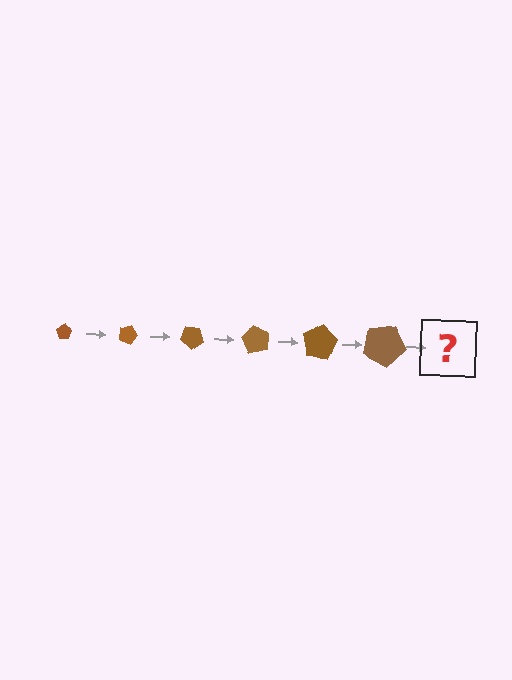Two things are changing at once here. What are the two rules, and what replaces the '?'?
The two rules are that the pentagon grows larger each step and it rotates 20 degrees each step. The '?' should be a pentagon, larger than the previous one and rotated 120 degrees from the start.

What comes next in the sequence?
The next element should be a pentagon, larger than the previous one and rotated 120 degrees from the start.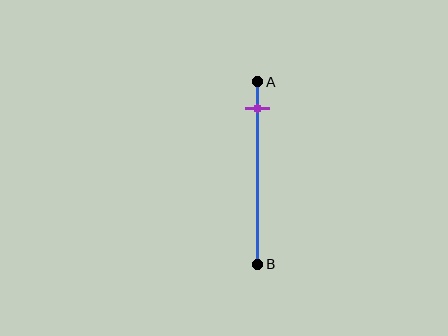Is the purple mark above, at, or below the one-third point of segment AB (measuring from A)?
The purple mark is above the one-third point of segment AB.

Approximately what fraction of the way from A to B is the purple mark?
The purple mark is approximately 15% of the way from A to B.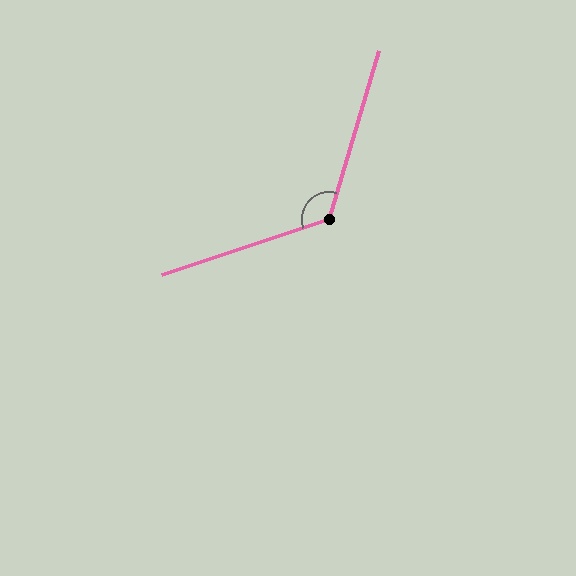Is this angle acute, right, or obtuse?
It is obtuse.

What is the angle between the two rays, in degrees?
Approximately 125 degrees.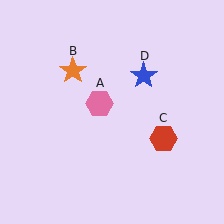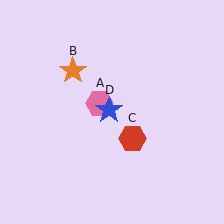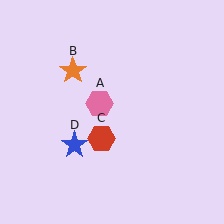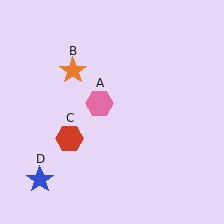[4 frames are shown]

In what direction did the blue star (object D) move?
The blue star (object D) moved down and to the left.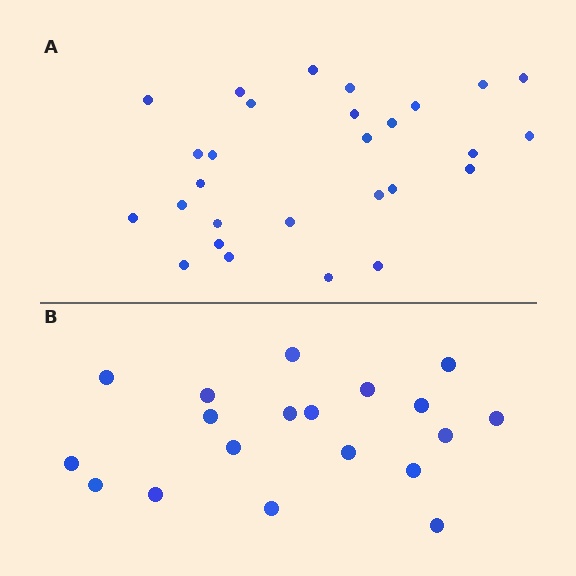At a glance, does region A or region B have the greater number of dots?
Region A (the top region) has more dots.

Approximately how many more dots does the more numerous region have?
Region A has roughly 8 or so more dots than region B.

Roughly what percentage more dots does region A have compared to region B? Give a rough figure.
About 45% more.